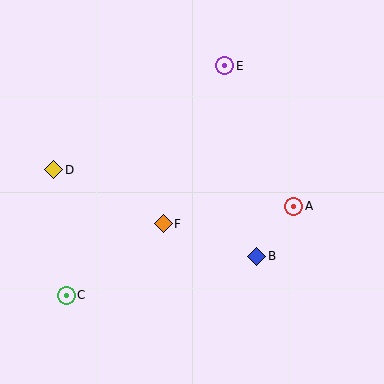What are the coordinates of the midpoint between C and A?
The midpoint between C and A is at (180, 251).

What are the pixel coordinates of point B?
Point B is at (257, 256).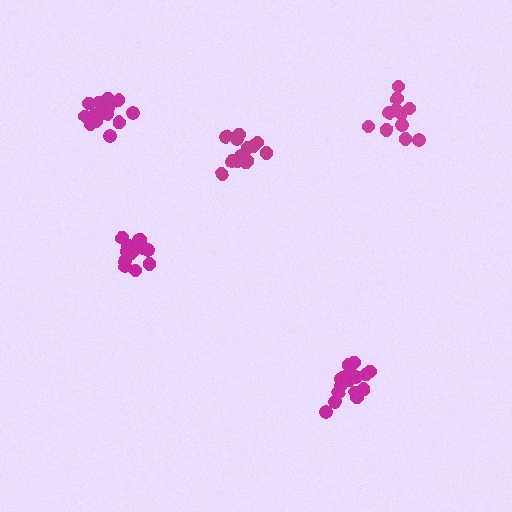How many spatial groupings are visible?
There are 5 spatial groupings.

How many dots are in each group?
Group 1: 16 dots, Group 2: 11 dots, Group 3: 15 dots, Group 4: 16 dots, Group 5: 13 dots (71 total).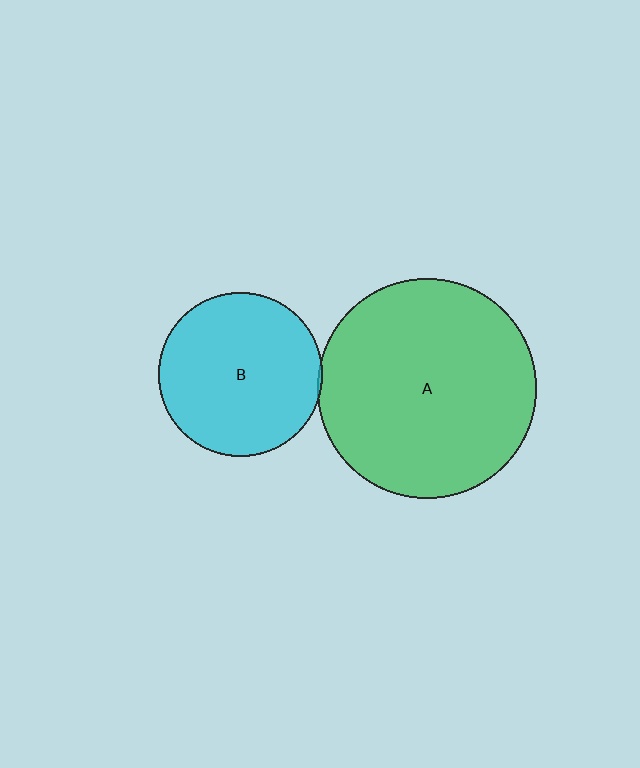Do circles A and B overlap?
Yes.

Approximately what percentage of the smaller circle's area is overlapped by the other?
Approximately 5%.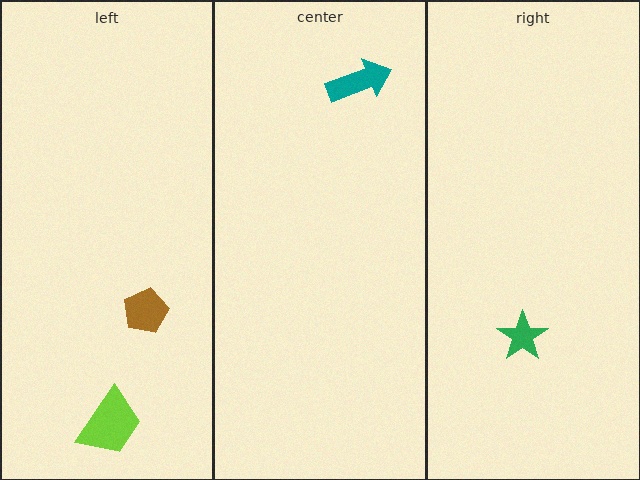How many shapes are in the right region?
1.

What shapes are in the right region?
The green star.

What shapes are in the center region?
The teal arrow.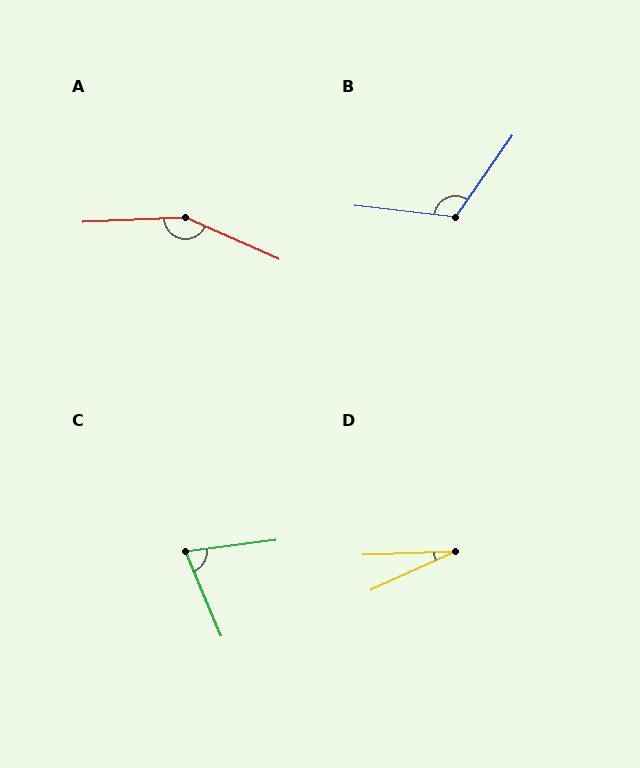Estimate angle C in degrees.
Approximately 74 degrees.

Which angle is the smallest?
D, at approximately 23 degrees.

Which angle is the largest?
A, at approximately 153 degrees.